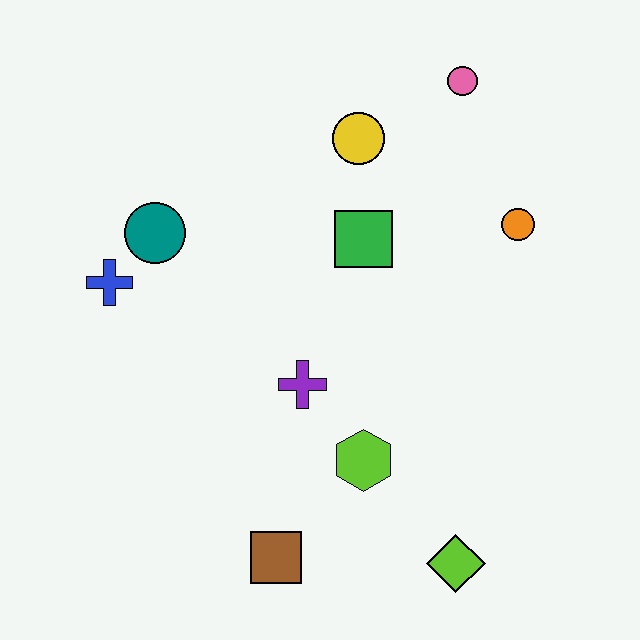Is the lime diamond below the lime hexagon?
Yes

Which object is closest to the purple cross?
The lime hexagon is closest to the purple cross.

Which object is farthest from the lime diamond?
The pink circle is farthest from the lime diamond.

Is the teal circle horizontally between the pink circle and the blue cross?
Yes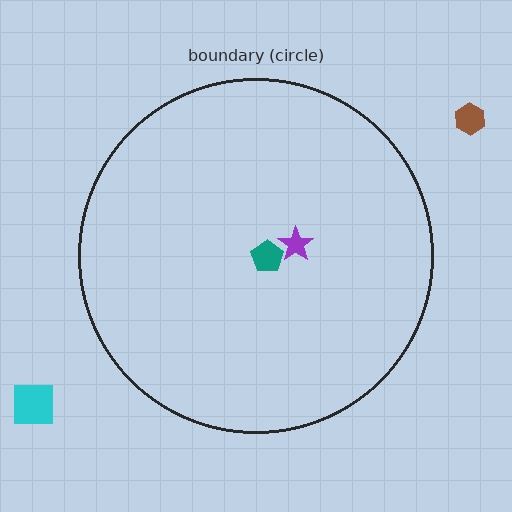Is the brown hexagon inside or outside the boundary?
Outside.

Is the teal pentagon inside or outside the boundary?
Inside.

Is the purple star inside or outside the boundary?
Inside.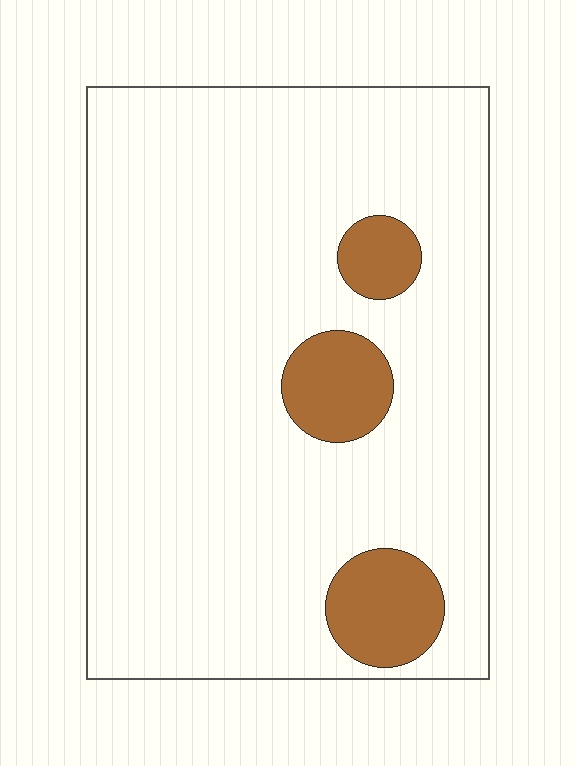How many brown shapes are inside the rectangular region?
3.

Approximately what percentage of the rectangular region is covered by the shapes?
Approximately 10%.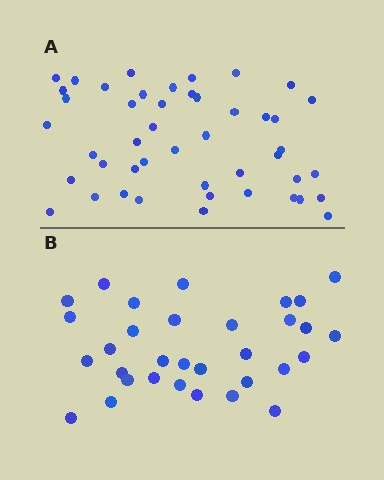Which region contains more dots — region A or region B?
Region A (the top region) has more dots.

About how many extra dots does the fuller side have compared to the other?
Region A has approximately 15 more dots than region B.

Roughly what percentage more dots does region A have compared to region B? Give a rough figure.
About 45% more.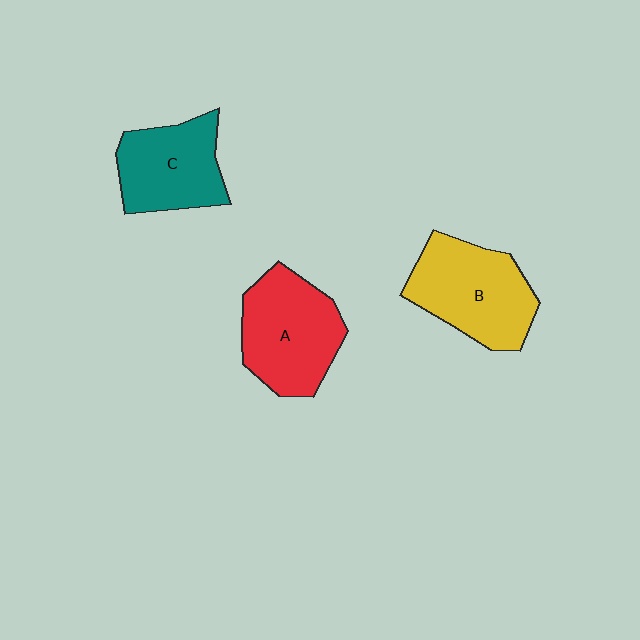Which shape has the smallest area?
Shape C (teal).